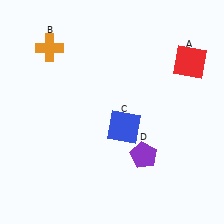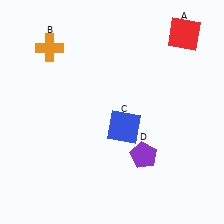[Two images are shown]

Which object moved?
The red square (A) moved up.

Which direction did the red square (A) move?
The red square (A) moved up.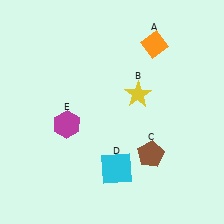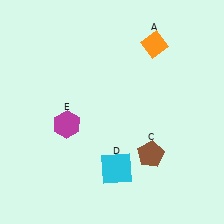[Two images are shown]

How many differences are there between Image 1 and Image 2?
There is 1 difference between the two images.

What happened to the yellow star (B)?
The yellow star (B) was removed in Image 2. It was in the top-right area of Image 1.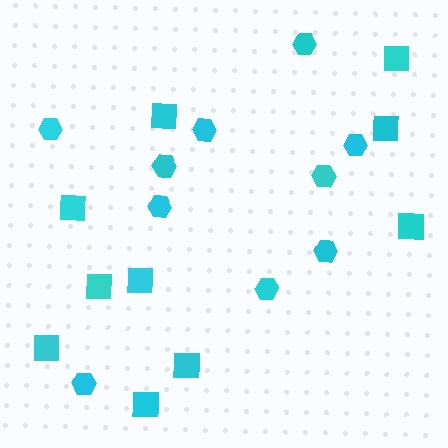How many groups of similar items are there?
There are 2 groups: one group of squares (10) and one group of hexagons (10).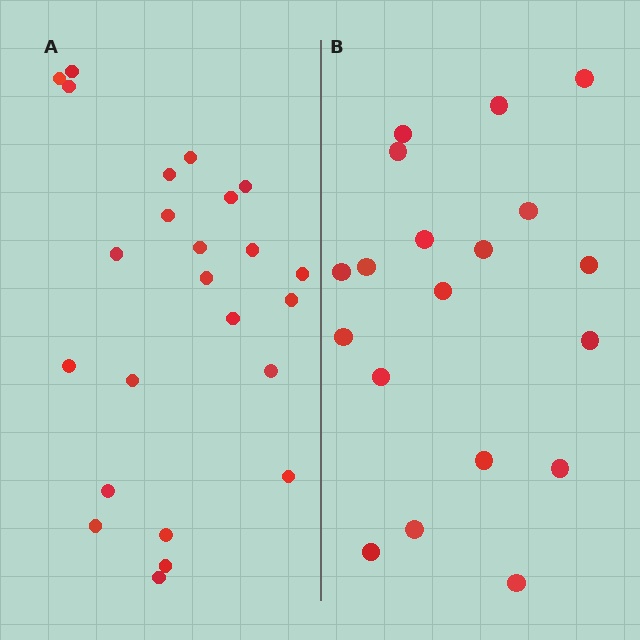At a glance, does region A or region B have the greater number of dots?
Region A (the left region) has more dots.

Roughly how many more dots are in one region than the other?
Region A has about 5 more dots than region B.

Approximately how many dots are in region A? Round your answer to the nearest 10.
About 20 dots. (The exact count is 24, which rounds to 20.)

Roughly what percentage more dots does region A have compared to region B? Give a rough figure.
About 25% more.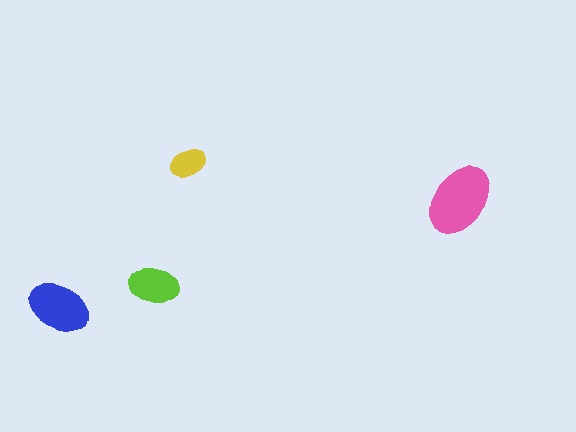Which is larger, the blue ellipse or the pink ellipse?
The pink one.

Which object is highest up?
The yellow ellipse is topmost.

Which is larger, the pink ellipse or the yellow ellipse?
The pink one.